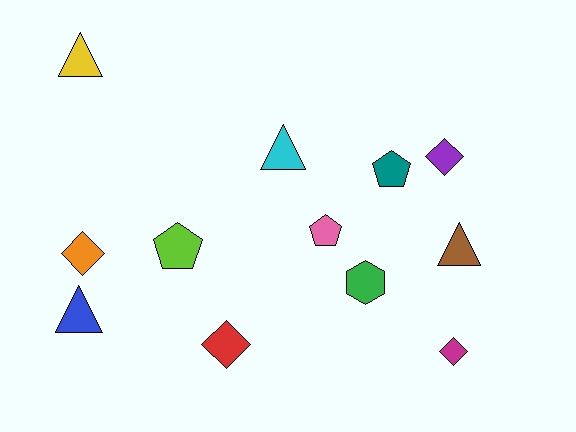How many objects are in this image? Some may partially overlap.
There are 12 objects.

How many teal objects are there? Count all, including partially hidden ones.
There is 1 teal object.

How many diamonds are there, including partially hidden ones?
There are 4 diamonds.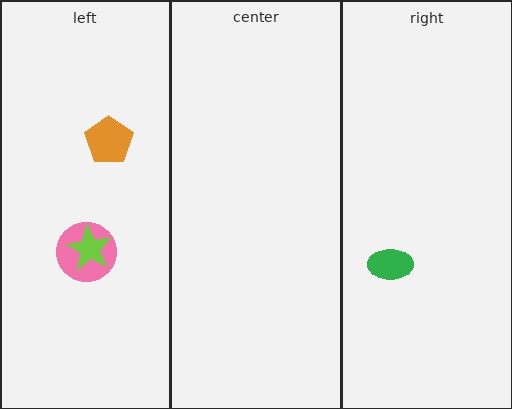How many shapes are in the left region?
3.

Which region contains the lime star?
The left region.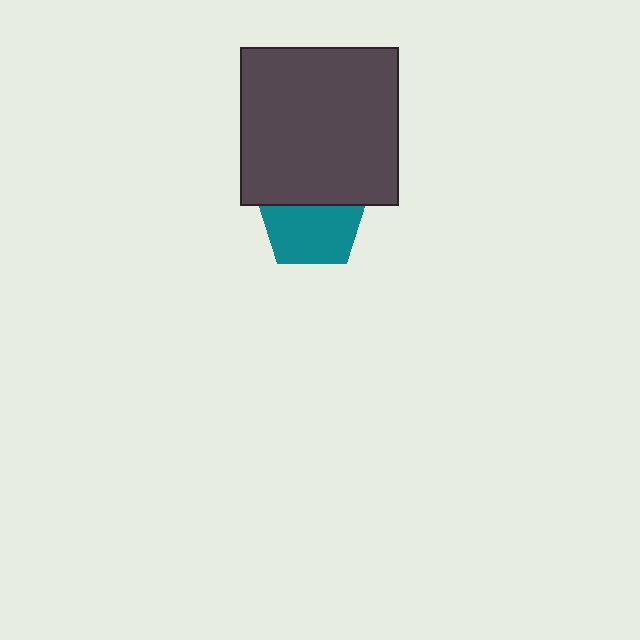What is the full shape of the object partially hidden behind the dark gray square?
The partially hidden object is a teal pentagon.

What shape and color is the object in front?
The object in front is a dark gray square.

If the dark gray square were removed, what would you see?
You would see the complete teal pentagon.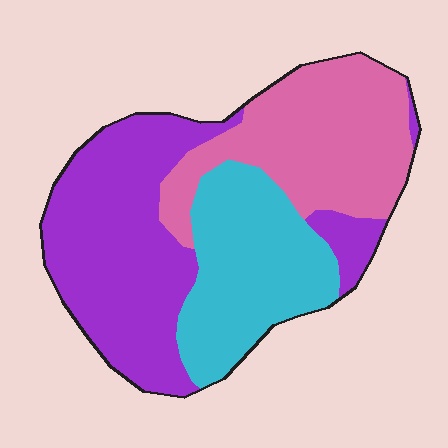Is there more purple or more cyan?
Purple.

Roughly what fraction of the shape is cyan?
Cyan takes up about one quarter (1/4) of the shape.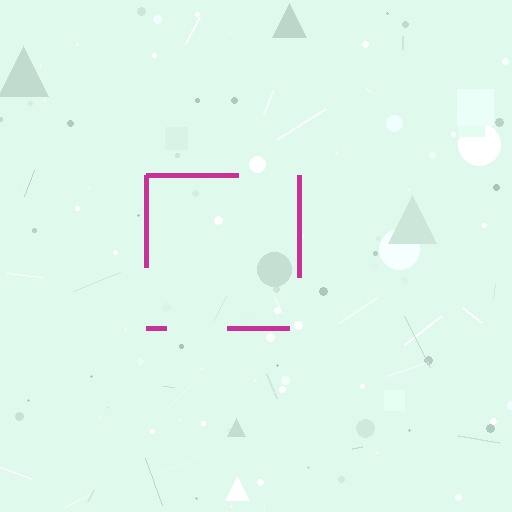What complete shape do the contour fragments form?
The contour fragments form a square.